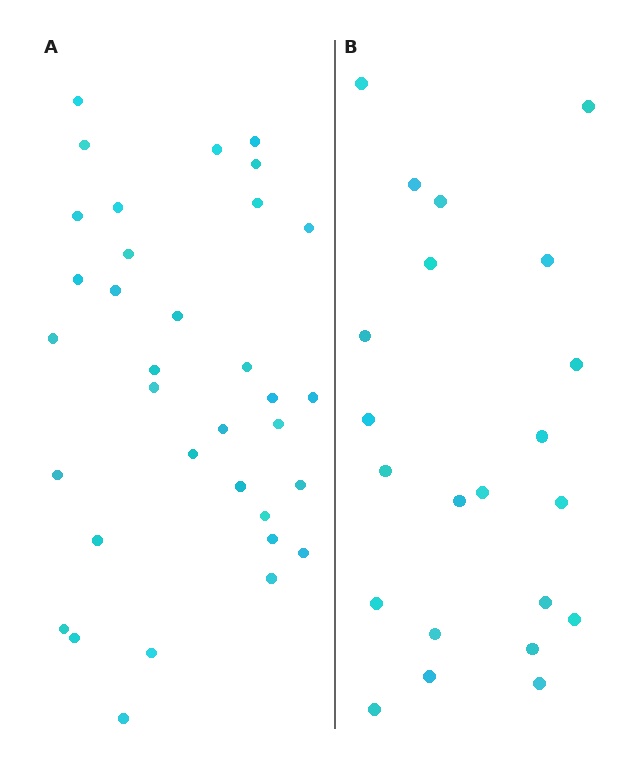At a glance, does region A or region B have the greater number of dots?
Region A (the left region) has more dots.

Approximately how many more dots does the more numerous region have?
Region A has roughly 12 or so more dots than region B.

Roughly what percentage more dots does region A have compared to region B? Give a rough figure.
About 55% more.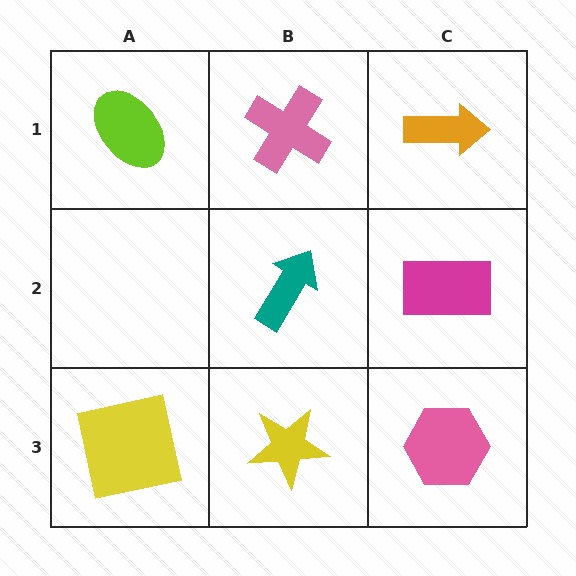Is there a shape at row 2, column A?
No, that cell is empty.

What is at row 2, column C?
A magenta rectangle.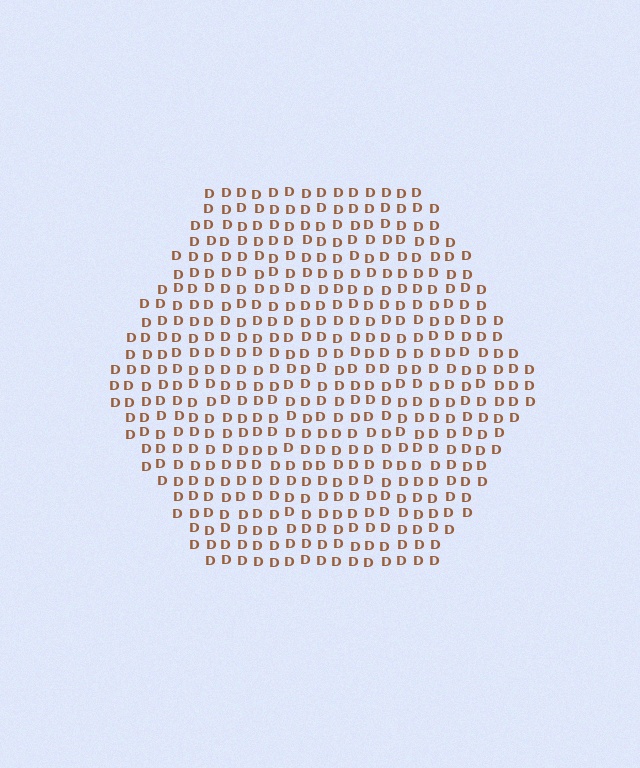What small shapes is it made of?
It is made of small letter D's.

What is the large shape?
The large shape is a hexagon.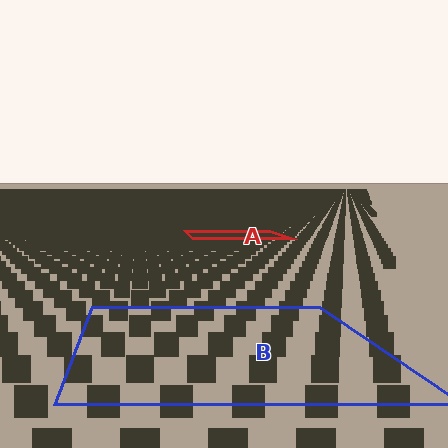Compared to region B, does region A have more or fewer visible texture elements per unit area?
Region A has more texture elements per unit area — they are packed more densely because it is farther away.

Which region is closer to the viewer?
Region B is closer. The texture elements there are larger and more spread out.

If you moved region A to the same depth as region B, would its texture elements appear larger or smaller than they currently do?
They would appear larger. At a closer depth, the same texture elements are projected at a bigger on-screen size.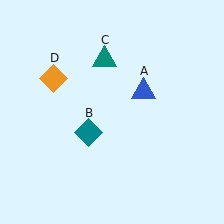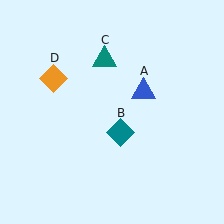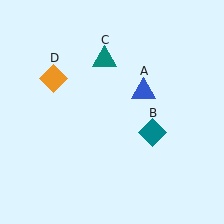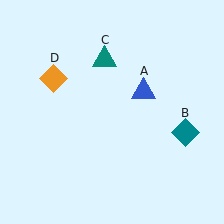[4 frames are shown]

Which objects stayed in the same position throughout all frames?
Blue triangle (object A) and teal triangle (object C) and orange diamond (object D) remained stationary.